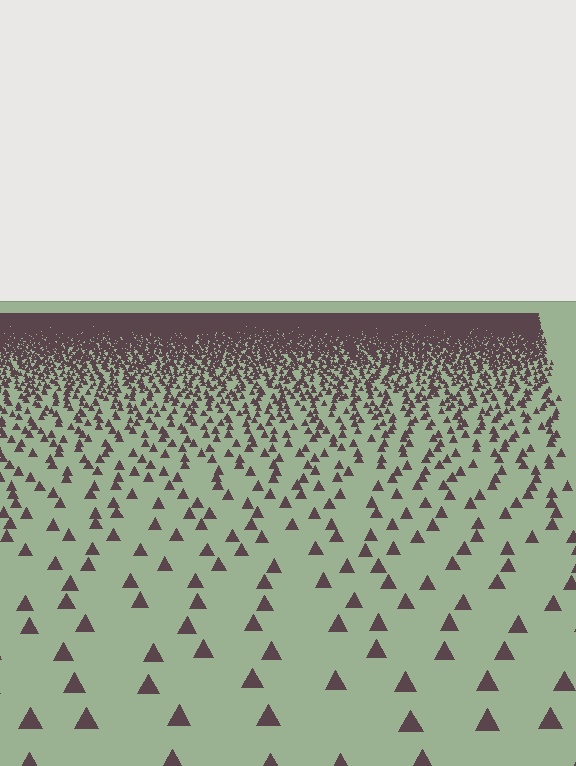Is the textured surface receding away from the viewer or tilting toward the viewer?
The surface is receding away from the viewer. Texture elements get smaller and denser toward the top.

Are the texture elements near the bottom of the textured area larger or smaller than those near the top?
Larger. Near the bottom, elements are closer to the viewer and appear at a bigger on-screen size.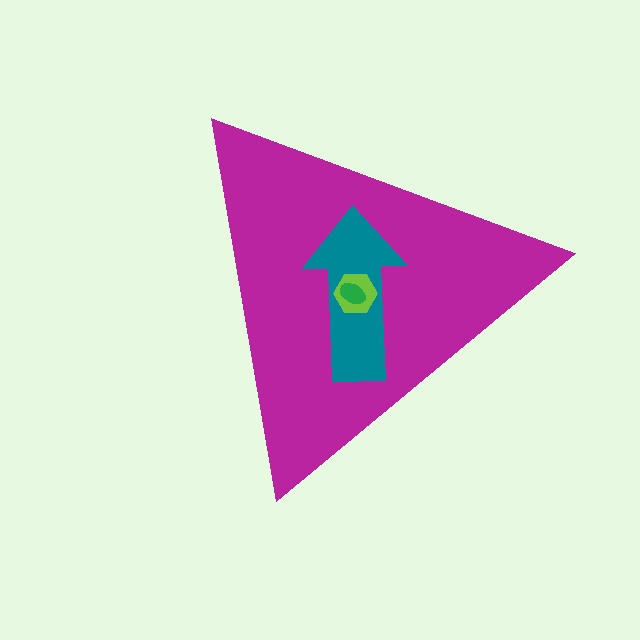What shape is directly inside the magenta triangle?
The teal arrow.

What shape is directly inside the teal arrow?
The lime hexagon.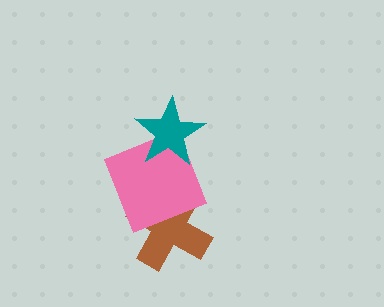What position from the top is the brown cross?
The brown cross is 3rd from the top.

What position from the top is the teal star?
The teal star is 1st from the top.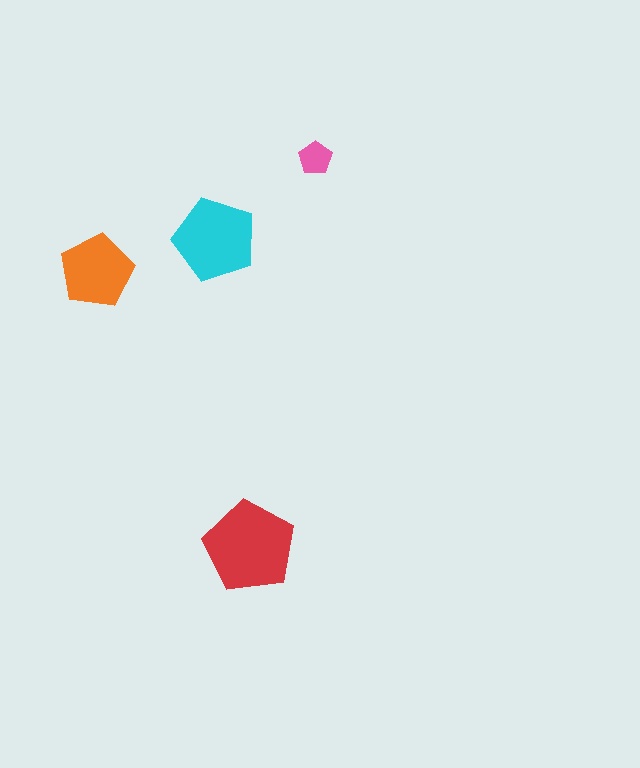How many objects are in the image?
There are 4 objects in the image.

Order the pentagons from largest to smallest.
the red one, the cyan one, the orange one, the pink one.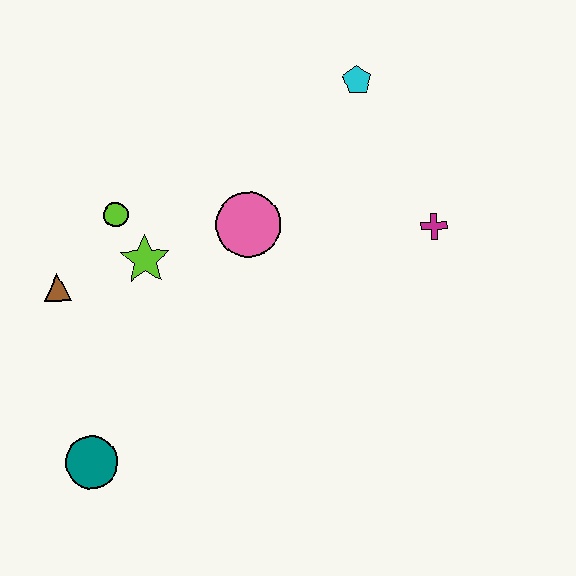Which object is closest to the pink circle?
The lime star is closest to the pink circle.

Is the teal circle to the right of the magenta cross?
No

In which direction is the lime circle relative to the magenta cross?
The lime circle is to the left of the magenta cross.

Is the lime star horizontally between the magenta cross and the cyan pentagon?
No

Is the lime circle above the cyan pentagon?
No